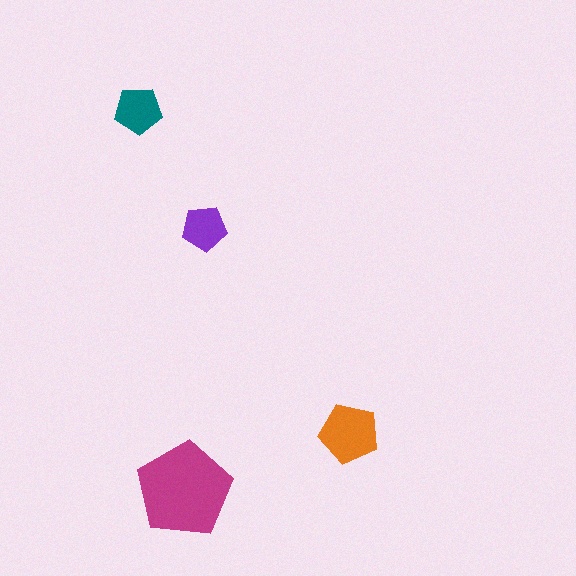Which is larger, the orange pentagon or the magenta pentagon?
The magenta one.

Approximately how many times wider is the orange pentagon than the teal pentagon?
About 1.5 times wider.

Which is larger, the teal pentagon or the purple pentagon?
The teal one.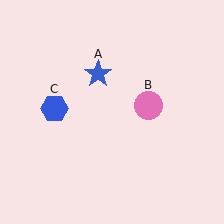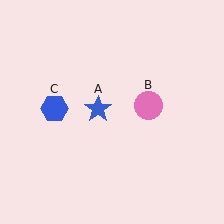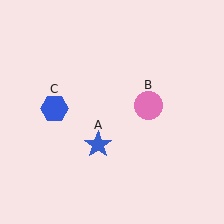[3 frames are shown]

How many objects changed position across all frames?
1 object changed position: blue star (object A).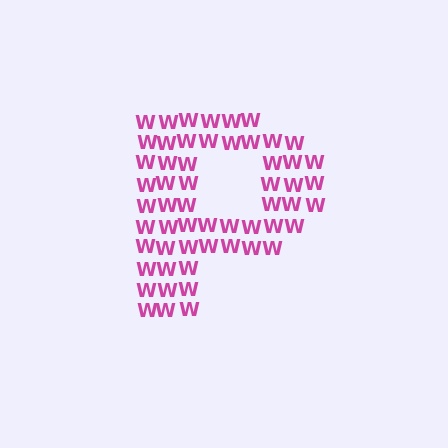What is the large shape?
The large shape is the letter P.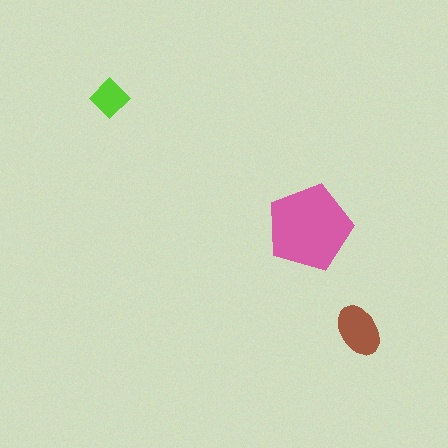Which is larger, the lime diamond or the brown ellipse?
The brown ellipse.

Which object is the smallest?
The lime diamond.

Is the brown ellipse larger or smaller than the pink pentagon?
Smaller.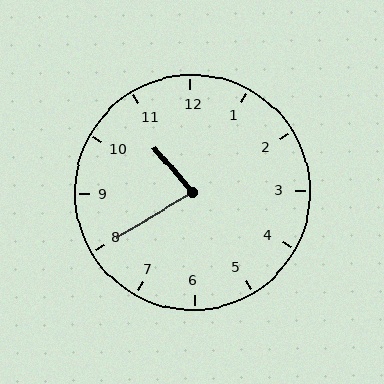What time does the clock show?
10:40.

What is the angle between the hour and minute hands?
Approximately 80 degrees.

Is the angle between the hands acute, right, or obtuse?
It is acute.